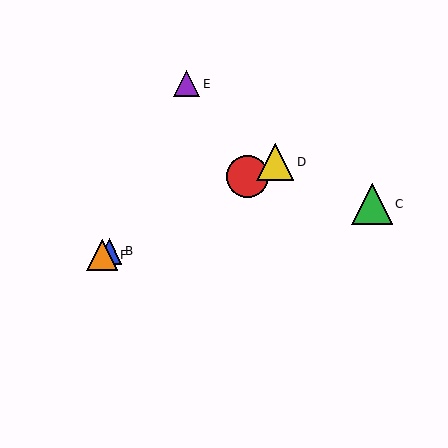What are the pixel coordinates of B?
Object B is at (109, 252).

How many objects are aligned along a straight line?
4 objects (A, B, D, F) are aligned along a straight line.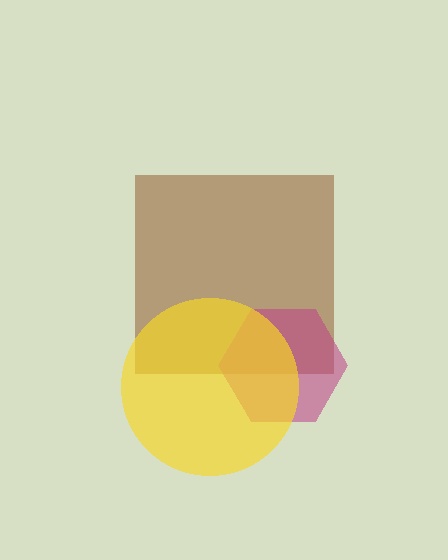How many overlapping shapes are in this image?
There are 3 overlapping shapes in the image.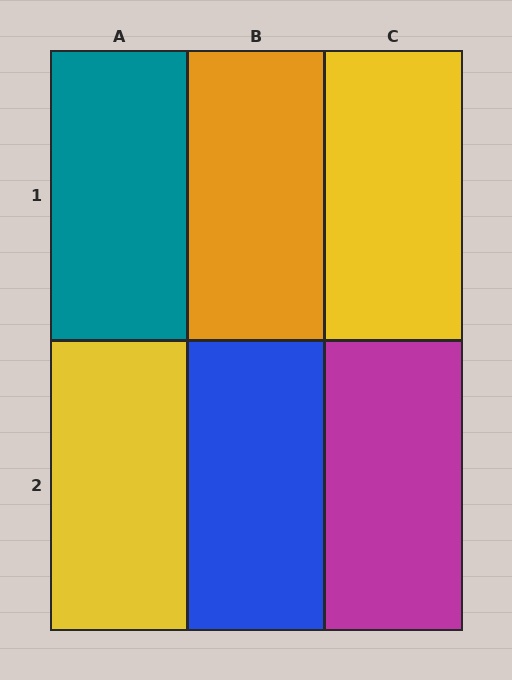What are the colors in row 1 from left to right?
Teal, orange, yellow.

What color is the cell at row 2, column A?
Yellow.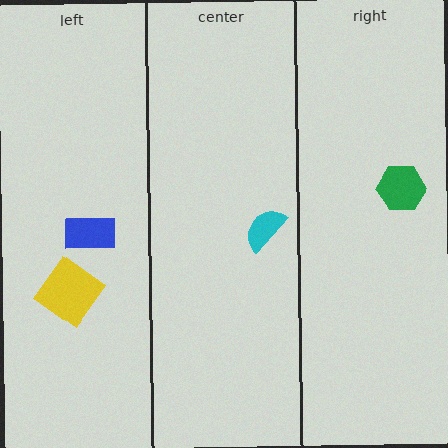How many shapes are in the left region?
2.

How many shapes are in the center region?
1.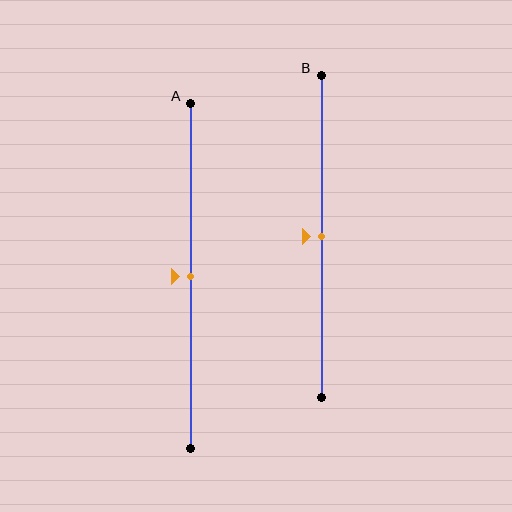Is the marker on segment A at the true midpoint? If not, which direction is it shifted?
Yes, the marker on segment A is at the true midpoint.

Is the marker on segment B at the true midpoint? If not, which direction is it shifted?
Yes, the marker on segment B is at the true midpoint.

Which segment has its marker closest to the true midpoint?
Segment A has its marker closest to the true midpoint.